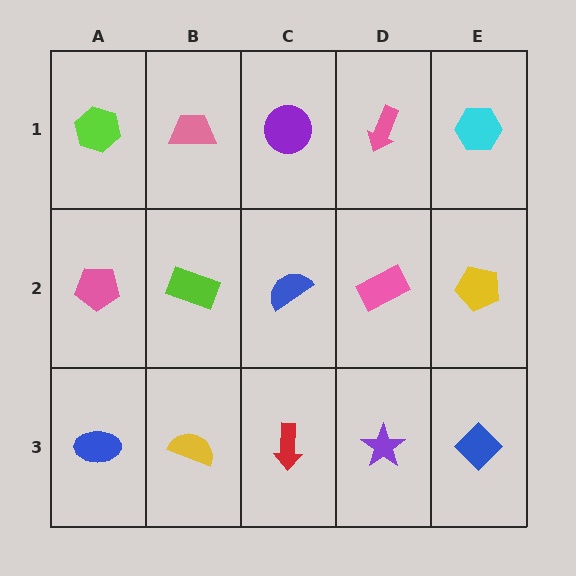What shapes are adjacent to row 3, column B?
A lime rectangle (row 2, column B), a blue ellipse (row 3, column A), a red arrow (row 3, column C).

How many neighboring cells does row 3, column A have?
2.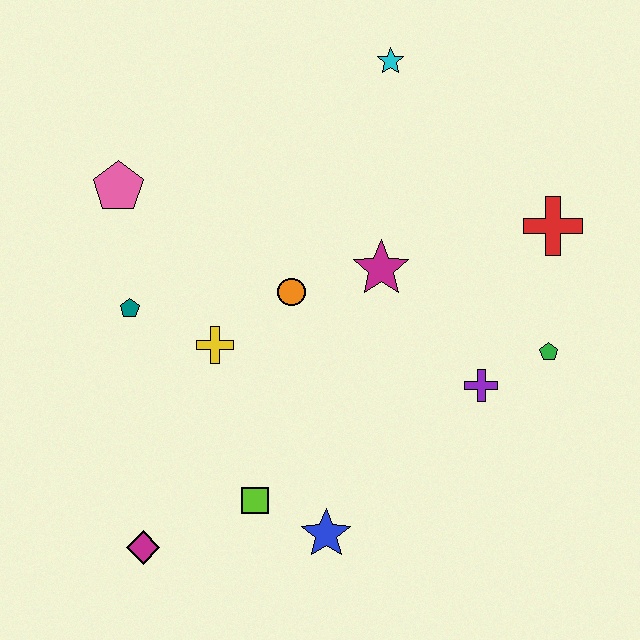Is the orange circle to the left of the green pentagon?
Yes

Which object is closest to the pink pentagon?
The teal pentagon is closest to the pink pentagon.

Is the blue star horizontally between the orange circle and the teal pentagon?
No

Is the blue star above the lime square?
No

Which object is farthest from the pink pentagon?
The green pentagon is farthest from the pink pentagon.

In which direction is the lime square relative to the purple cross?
The lime square is to the left of the purple cross.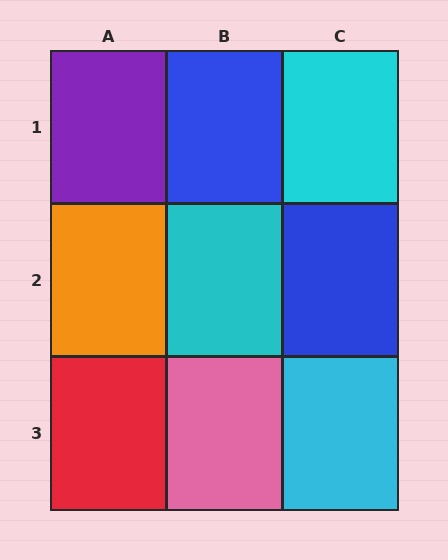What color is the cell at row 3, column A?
Red.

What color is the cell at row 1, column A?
Purple.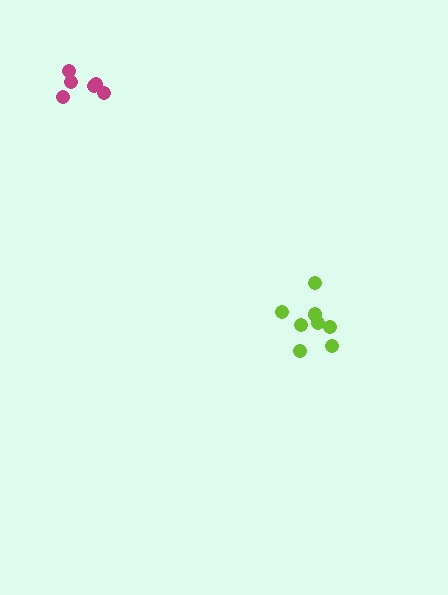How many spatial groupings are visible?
There are 2 spatial groupings.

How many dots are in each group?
Group 1: 6 dots, Group 2: 8 dots (14 total).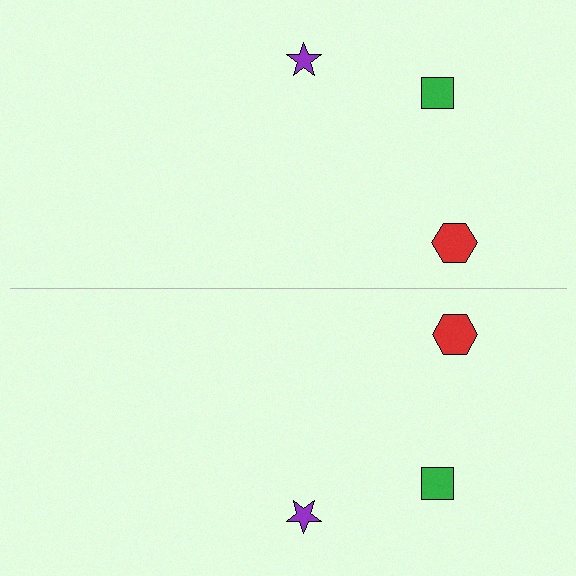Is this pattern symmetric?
Yes, this pattern has bilateral (reflection) symmetry.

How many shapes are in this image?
There are 6 shapes in this image.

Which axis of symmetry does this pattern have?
The pattern has a horizontal axis of symmetry running through the center of the image.